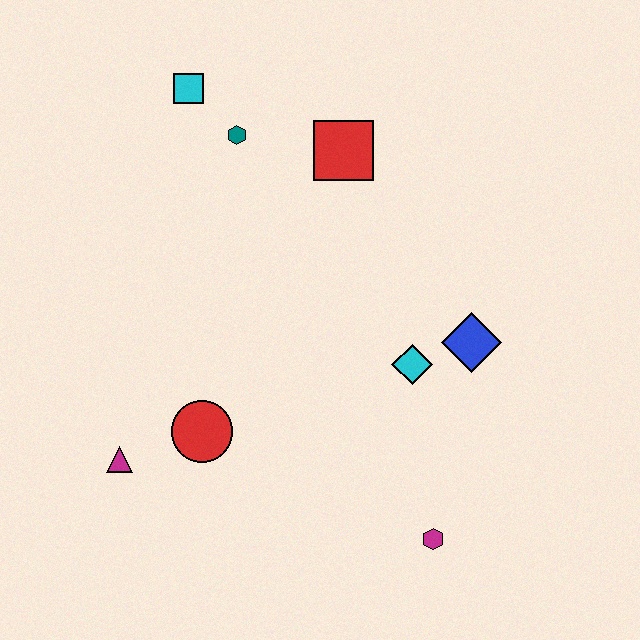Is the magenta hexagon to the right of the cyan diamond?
Yes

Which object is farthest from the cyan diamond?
The cyan square is farthest from the cyan diamond.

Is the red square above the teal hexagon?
No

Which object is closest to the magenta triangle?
The red circle is closest to the magenta triangle.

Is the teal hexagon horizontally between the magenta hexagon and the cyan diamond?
No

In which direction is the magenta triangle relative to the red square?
The magenta triangle is below the red square.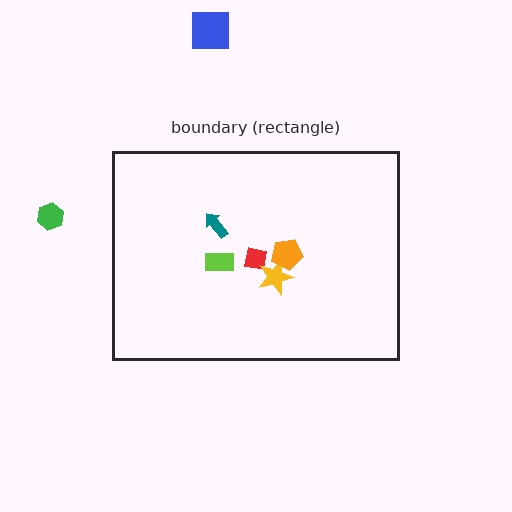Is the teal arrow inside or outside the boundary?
Inside.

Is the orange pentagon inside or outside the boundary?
Inside.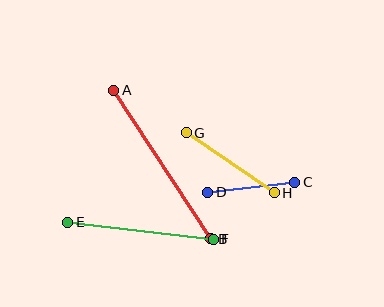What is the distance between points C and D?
The distance is approximately 88 pixels.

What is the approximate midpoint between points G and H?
The midpoint is at approximately (230, 163) pixels.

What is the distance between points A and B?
The distance is approximately 177 pixels.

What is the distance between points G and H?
The distance is approximately 106 pixels.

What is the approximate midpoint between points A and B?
The midpoint is at approximately (162, 165) pixels.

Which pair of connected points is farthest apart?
Points A and B are farthest apart.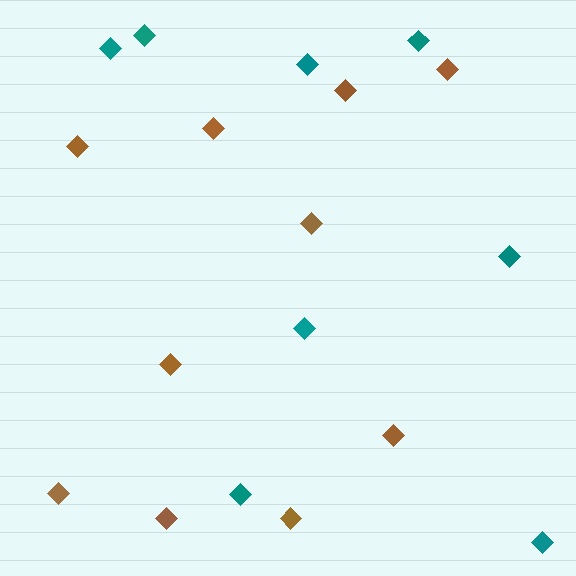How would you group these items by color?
There are 2 groups: one group of brown diamonds (10) and one group of teal diamonds (8).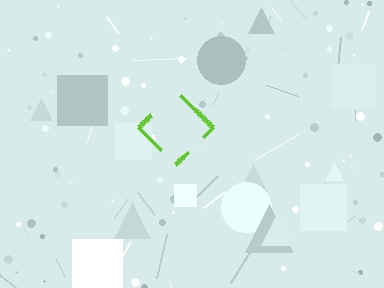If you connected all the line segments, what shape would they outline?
They would outline a diamond.